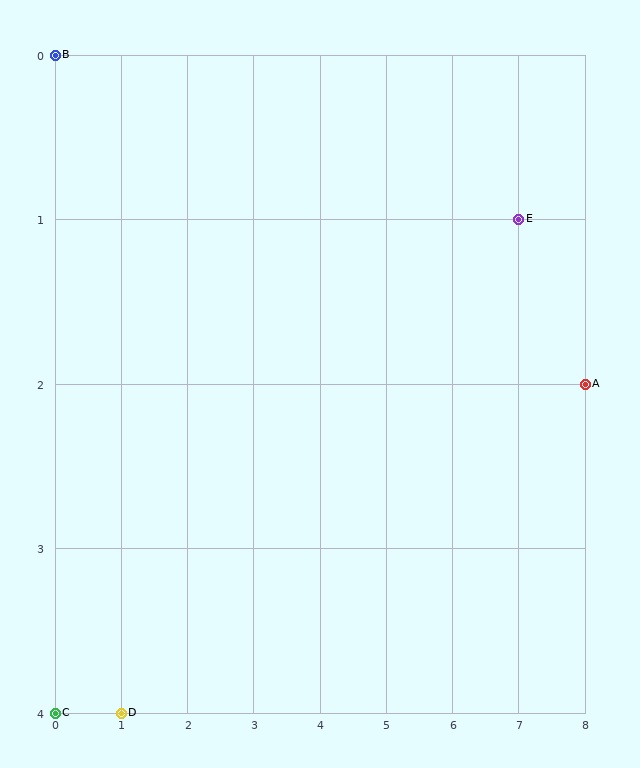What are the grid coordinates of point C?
Point C is at grid coordinates (0, 4).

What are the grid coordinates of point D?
Point D is at grid coordinates (1, 4).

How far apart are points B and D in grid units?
Points B and D are 1 column and 4 rows apart (about 4.1 grid units diagonally).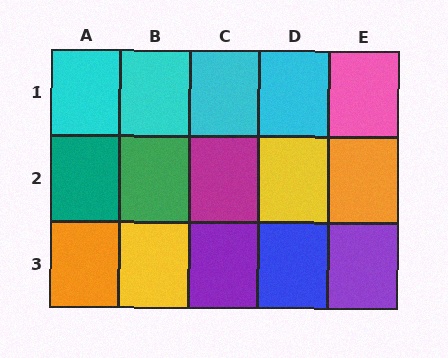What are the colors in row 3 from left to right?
Orange, yellow, purple, blue, purple.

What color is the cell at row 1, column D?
Cyan.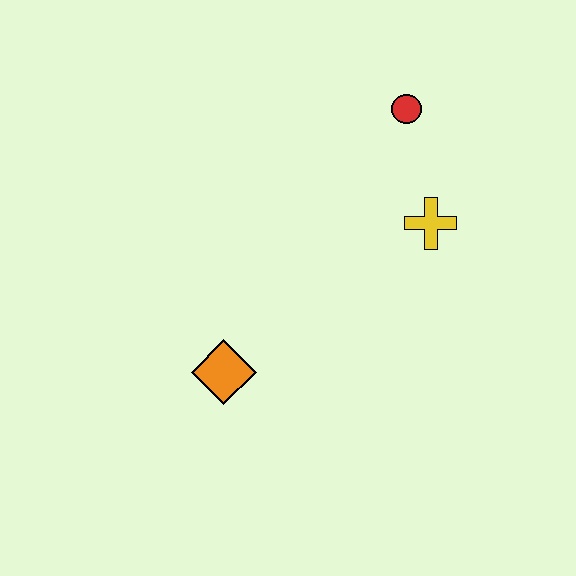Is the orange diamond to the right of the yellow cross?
No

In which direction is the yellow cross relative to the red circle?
The yellow cross is below the red circle.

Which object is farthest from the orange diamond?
The red circle is farthest from the orange diamond.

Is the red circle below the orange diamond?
No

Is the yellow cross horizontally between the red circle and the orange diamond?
No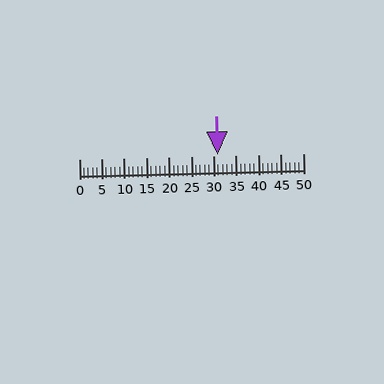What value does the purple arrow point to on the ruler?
The purple arrow points to approximately 31.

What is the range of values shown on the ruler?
The ruler shows values from 0 to 50.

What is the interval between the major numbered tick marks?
The major tick marks are spaced 5 units apart.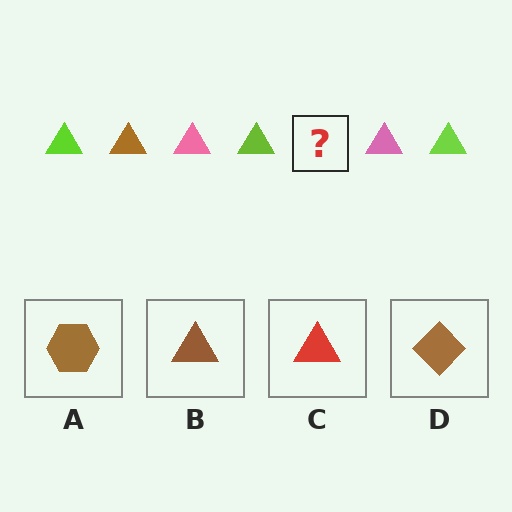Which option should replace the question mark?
Option B.